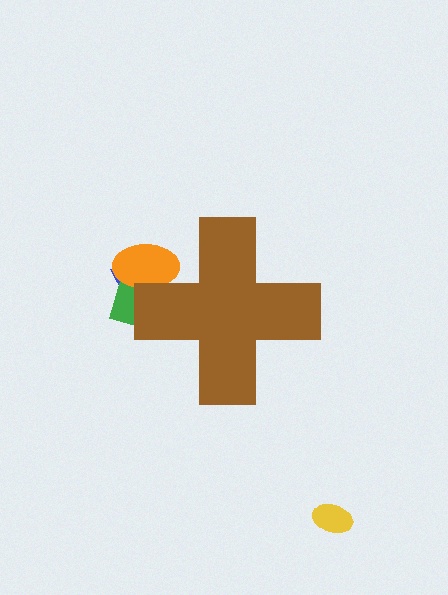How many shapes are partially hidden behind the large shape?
3 shapes are partially hidden.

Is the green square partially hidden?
Yes, the green square is partially hidden behind the brown cross.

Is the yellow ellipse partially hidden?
No, the yellow ellipse is fully visible.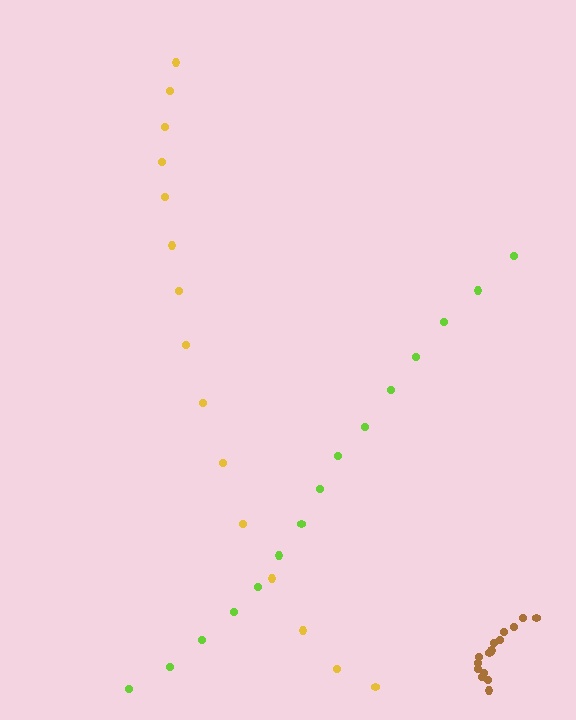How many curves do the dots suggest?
There are 3 distinct paths.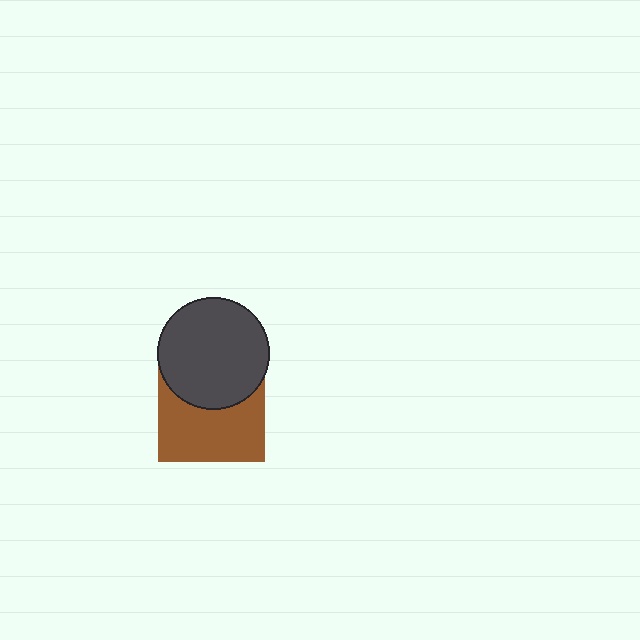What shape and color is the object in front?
The object in front is a dark gray circle.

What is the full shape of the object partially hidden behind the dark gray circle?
The partially hidden object is a brown square.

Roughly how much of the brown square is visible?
About half of it is visible (roughly 59%).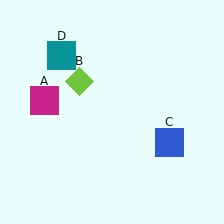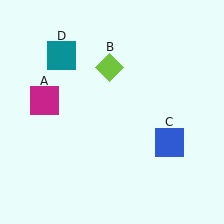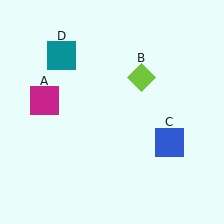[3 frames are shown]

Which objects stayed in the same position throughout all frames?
Magenta square (object A) and blue square (object C) and teal square (object D) remained stationary.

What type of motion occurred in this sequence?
The lime diamond (object B) rotated clockwise around the center of the scene.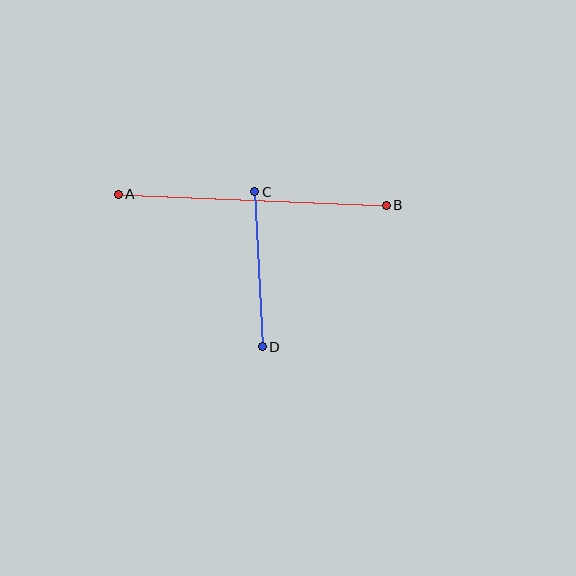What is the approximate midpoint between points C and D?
The midpoint is at approximately (259, 269) pixels.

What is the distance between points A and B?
The distance is approximately 268 pixels.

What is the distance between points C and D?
The distance is approximately 155 pixels.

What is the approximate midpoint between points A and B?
The midpoint is at approximately (252, 200) pixels.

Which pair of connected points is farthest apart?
Points A and B are farthest apart.